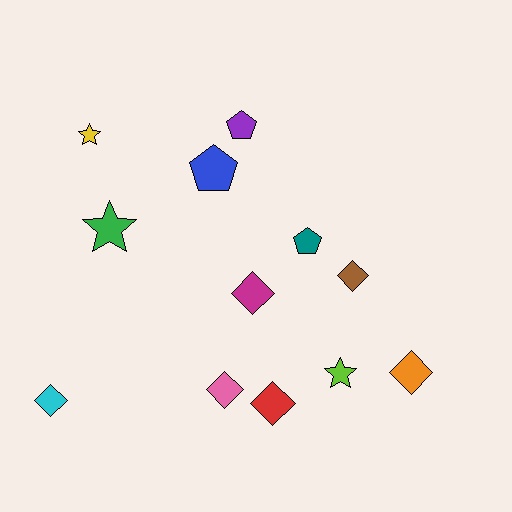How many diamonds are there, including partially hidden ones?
There are 6 diamonds.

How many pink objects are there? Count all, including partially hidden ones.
There is 1 pink object.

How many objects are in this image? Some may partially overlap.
There are 12 objects.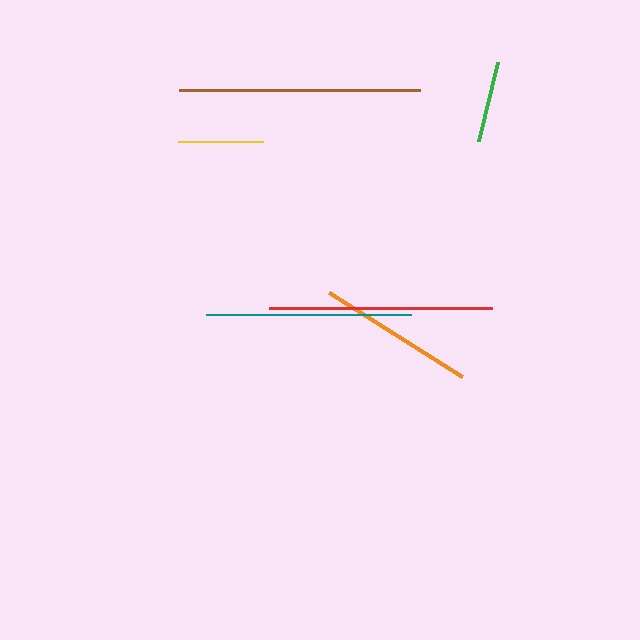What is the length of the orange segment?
The orange segment is approximately 157 pixels long.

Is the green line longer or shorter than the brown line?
The brown line is longer than the green line.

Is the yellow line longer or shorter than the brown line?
The brown line is longer than the yellow line.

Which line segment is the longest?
The brown line is the longest at approximately 242 pixels.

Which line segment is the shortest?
The green line is the shortest at approximately 80 pixels.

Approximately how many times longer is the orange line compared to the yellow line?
The orange line is approximately 1.8 times the length of the yellow line.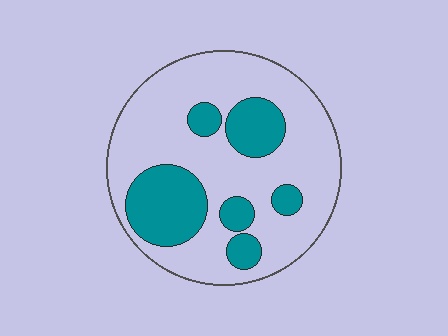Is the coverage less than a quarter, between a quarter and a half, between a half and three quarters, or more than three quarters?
Between a quarter and a half.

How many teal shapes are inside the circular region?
6.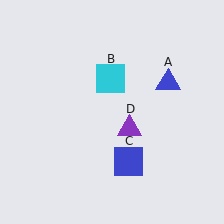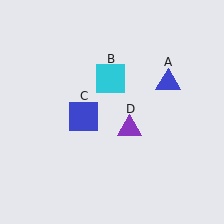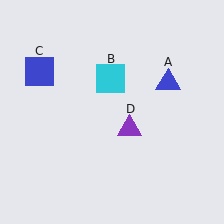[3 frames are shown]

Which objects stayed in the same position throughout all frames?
Blue triangle (object A) and cyan square (object B) and purple triangle (object D) remained stationary.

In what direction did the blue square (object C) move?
The blue square (object C) moved up and to the left.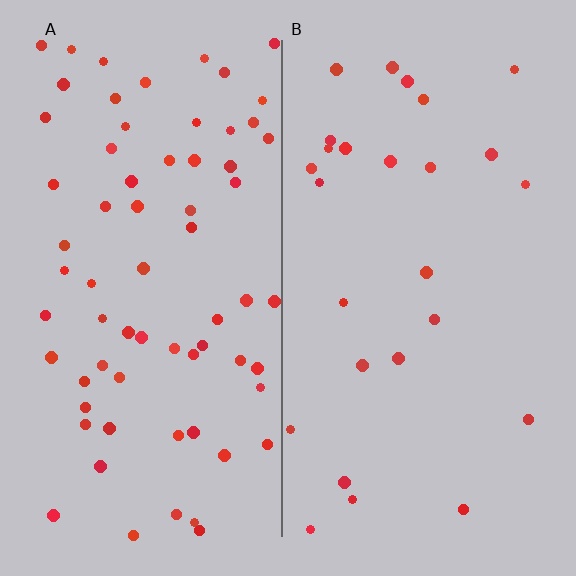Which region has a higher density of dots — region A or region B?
A (the left).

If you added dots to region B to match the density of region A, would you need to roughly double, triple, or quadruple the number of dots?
Approximately triple.